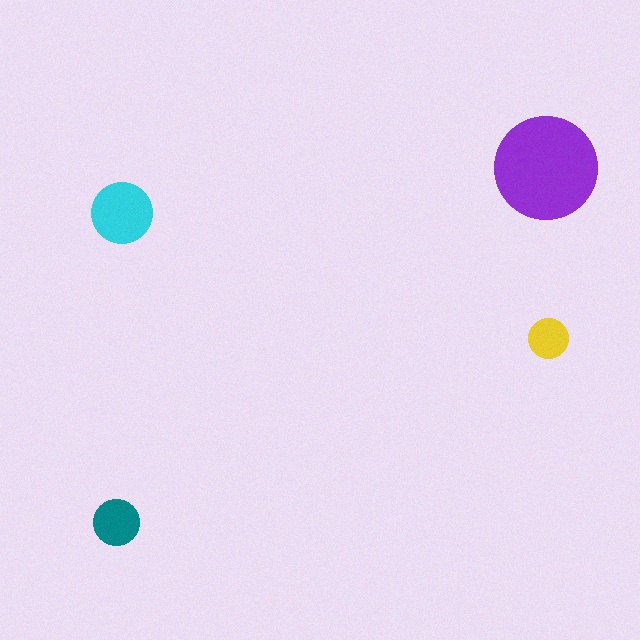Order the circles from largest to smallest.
the purple one, the cyan one, the teal one, the yellow one.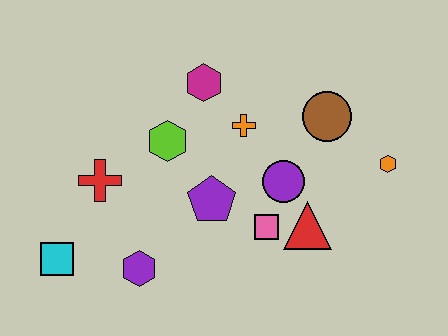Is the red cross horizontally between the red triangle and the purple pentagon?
No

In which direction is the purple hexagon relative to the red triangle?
The purple hexagon is to the left of the red triangle.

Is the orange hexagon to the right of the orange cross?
Yes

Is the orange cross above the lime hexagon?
Yes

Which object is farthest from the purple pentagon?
The orange hexagon is farthest from the purple pentagon.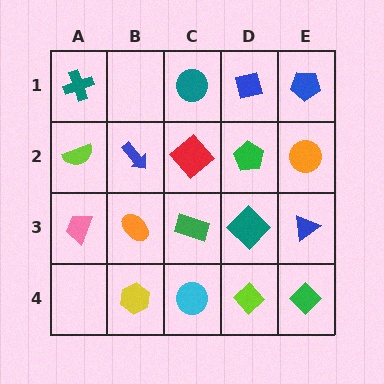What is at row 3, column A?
A pink trapezoid.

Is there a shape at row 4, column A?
No, that cell is empty.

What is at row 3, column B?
An orange ellipse.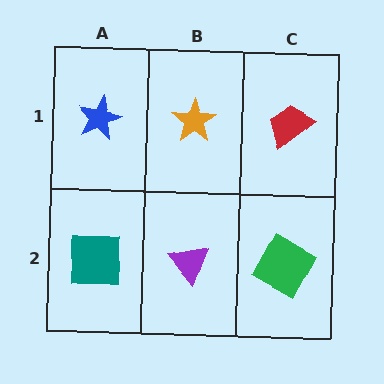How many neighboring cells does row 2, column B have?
3.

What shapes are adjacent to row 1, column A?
A teal square (row 2, column A), an orange star (row 1, column B).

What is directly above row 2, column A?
A blue star.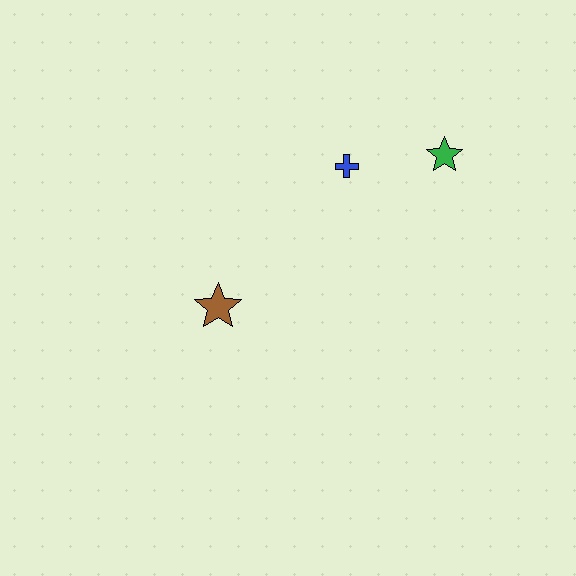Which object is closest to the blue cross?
The green star is closest to the blue cross.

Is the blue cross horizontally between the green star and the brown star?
Yes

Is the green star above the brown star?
Yes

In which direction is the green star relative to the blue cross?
The green star is to the right of the blue cross.